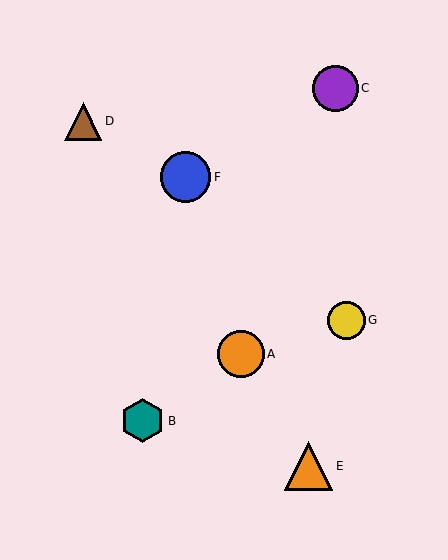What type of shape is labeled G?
Shape G is a yellow circle.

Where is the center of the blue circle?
The center of the blue circle is at (186, 177).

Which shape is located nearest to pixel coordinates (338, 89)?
The purple circle (labeled C) at (335, 88) is nearest to that location.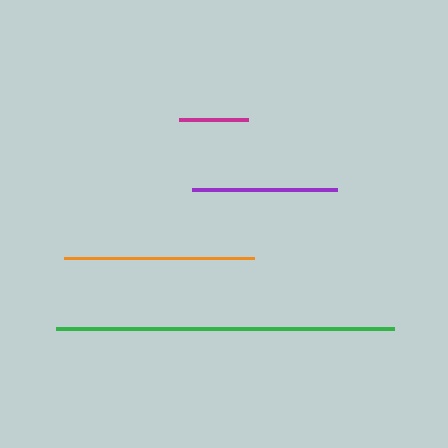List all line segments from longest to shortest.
From longest to shortest: green, orange, purple, magenta.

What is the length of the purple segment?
The purple segment is approximately 145 pixels long.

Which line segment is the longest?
The green line is the longest at approximately 339 pixels.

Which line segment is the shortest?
The magenta line is the shortest at approximately 69 pixels.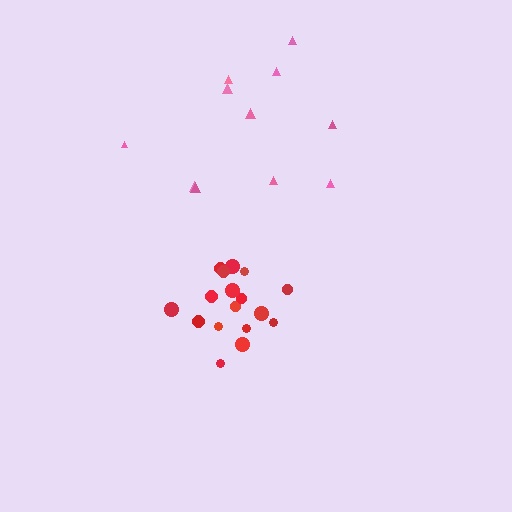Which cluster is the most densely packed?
Red.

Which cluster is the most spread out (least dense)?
Pink.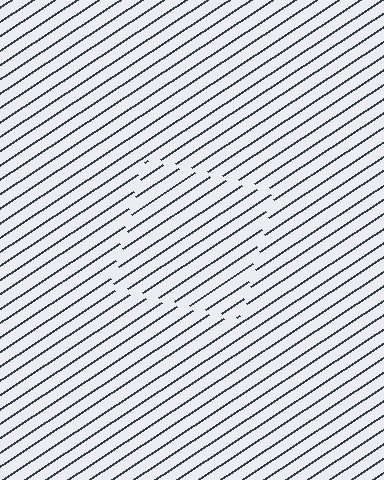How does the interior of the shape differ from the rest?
The interior of the shape contains the same grating, shifted by half a period — the contour is defined by the phase discontinuity where line-ends from the inner and outer gratings abut.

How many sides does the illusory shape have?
4 sides — the line-ends trace a square.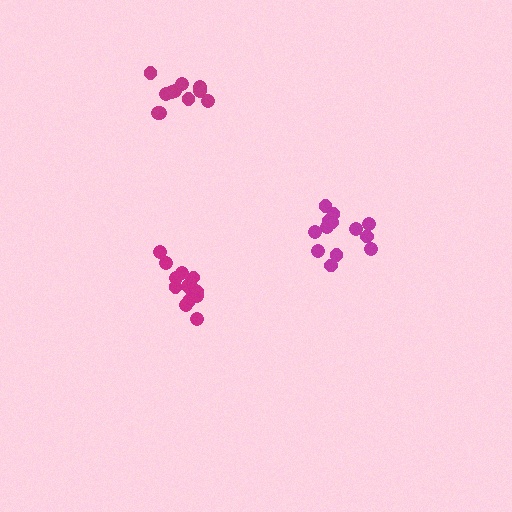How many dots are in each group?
Group 1: 13 dots, Group 2: 11 dots, Group 3: 15 dots (39 total).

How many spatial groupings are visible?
There are 3 spatial groupings.